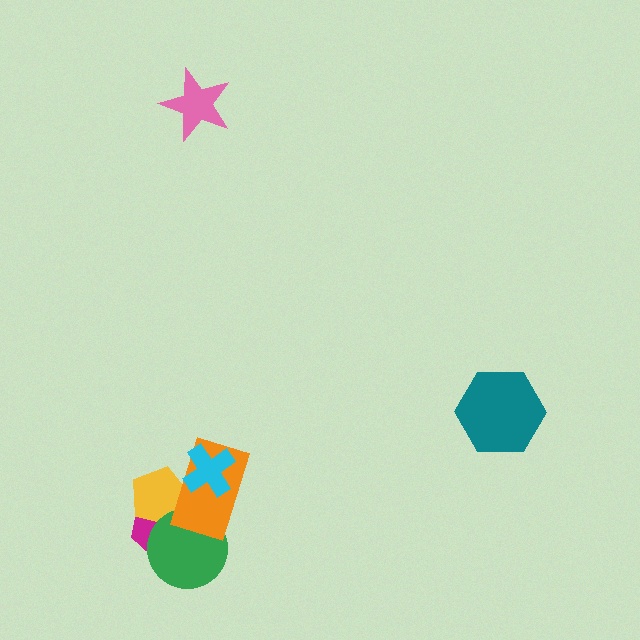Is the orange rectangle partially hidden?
Yes, it is partially covered by another shape.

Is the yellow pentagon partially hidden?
Yes, it is partially covered by another shape.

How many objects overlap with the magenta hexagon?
3 objects overlap with the magenta hexagon.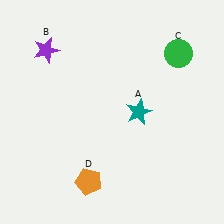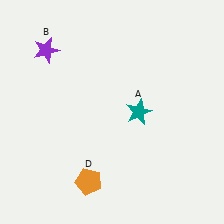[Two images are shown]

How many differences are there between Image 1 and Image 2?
There is 1 difference between the two images.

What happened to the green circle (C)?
The green circle (C) was removed in Image 2. It was in the top-right area of Image 1.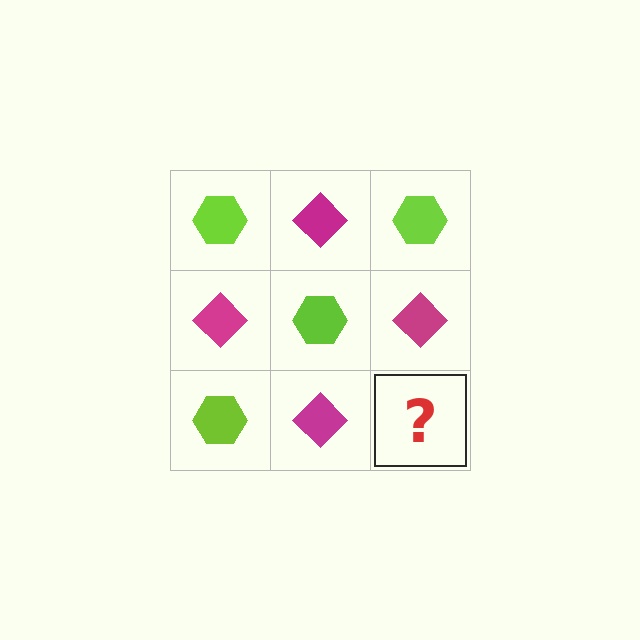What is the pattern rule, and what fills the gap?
The rule is that it alternates lime hexagon and magenta diamond in a checkerboard pattern. The gap should be filled with a lime hexagon.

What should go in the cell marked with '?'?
The missing cell should contain a lime hexagon.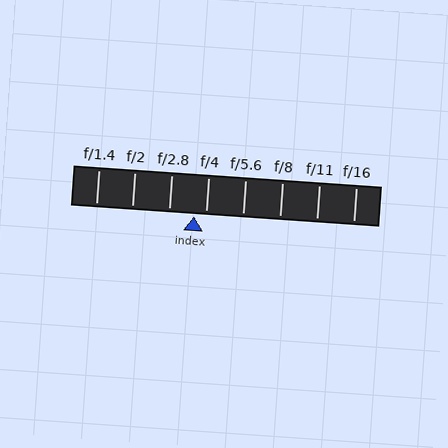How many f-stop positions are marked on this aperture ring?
There are 8 f-stop positions marked.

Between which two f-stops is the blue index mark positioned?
The index mark is between f/2.8 and f/4.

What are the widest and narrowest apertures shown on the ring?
The widest aperture shown is f/1.4 and the narrowest is f/16.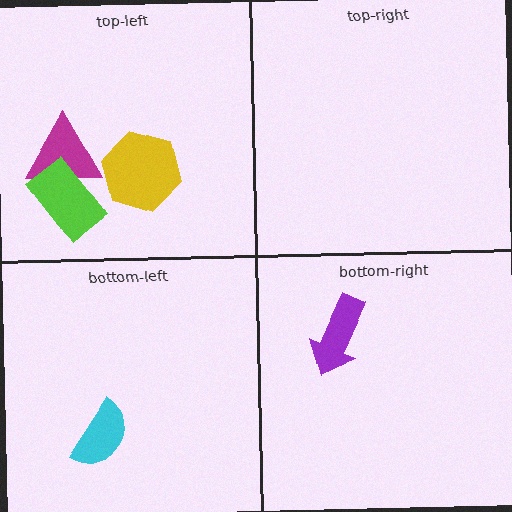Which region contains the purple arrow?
The bottom-right region.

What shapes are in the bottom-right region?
The purple arrow.